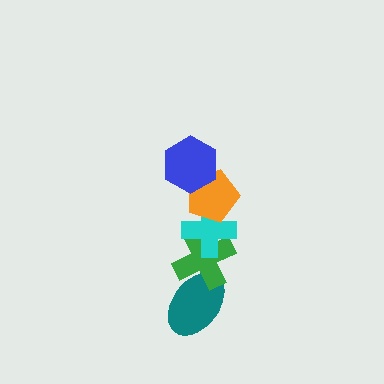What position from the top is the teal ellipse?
The teal ellipse is 5th from the top.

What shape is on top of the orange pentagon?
The blue hexagon is on top of the orange pentagon.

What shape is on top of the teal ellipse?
The green cross is on top of the teal ellipse.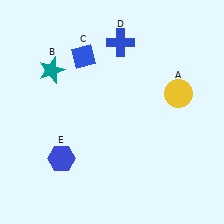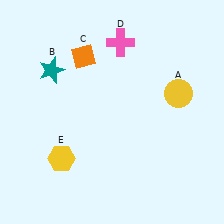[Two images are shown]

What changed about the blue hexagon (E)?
In Image 1, E is blue. In Image 2, it changed to yellow.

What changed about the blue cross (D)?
In Image 1, D is blue. In Image 2, it changed to pink.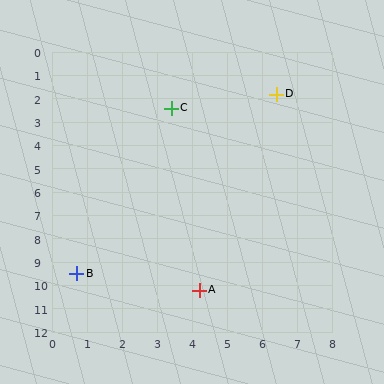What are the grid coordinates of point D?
Point D is at approximately (6.4, 1.8).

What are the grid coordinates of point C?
Point C is at approximately (3.4, 2.4).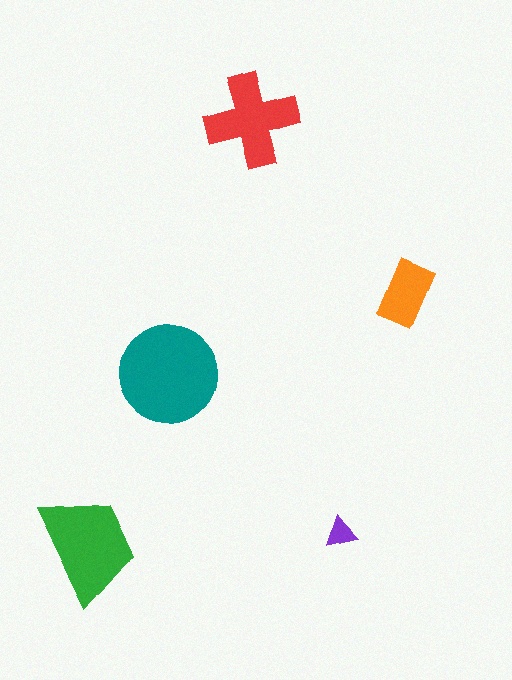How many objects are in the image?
There are 5 objects in the image.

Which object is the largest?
The teal circle.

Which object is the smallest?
The purple triangle.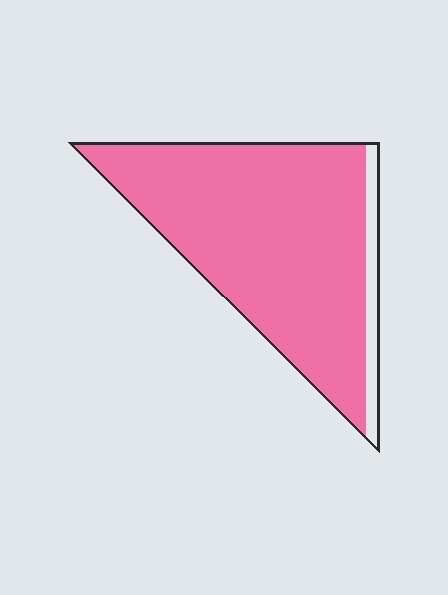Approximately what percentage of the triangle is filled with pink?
Approximately 90%.